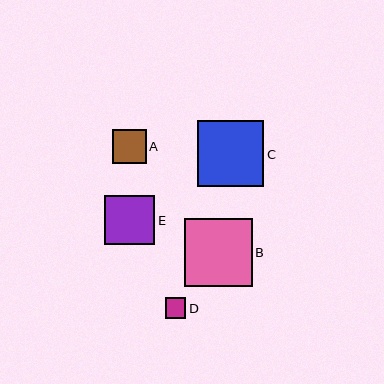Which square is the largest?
Square B is the largest with a size of approximately 68 pixels.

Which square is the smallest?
Square D is the smallest with a size of approximately 20 pixels.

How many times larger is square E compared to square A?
Square E is approximately 1.5 times the size of square A.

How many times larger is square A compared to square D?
Square A is approximately 1.7 times the size of square D.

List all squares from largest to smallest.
From largest to smallest: B, C, E, A, D.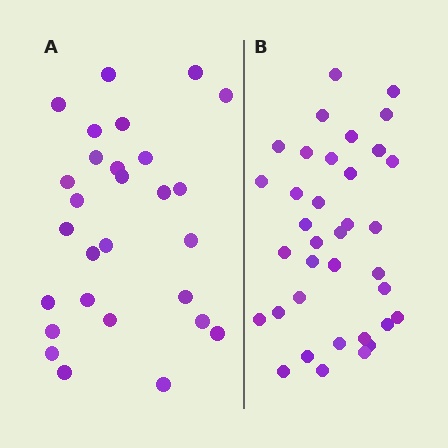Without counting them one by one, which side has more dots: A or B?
Region B (the right region) has more dots.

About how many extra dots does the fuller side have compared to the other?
Region B has roughly 8 or so more dots than region A.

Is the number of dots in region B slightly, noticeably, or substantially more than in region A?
Region B has noticeably more, but not dramatically so. The ratio is roughly 1.3 to 1.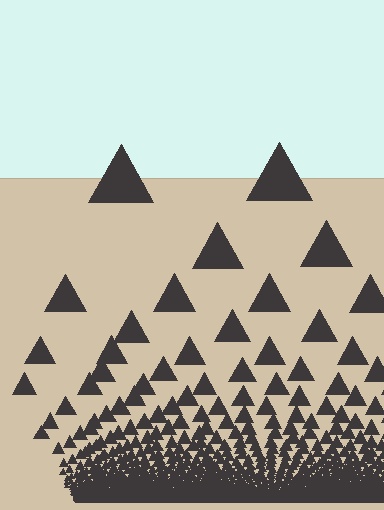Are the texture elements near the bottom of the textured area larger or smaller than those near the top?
Smaller. The gradient is inverted — elements near the bottom are smaller and denser.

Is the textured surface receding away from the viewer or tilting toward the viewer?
The surface appears to tilt toward the viewer. Texture elements get larger and sparser toward the top.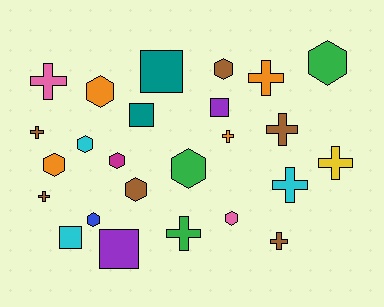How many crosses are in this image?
There are 10 crosses.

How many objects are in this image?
There are 25 objects.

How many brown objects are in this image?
There are 6 brown objects.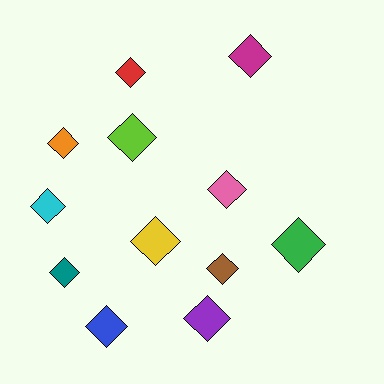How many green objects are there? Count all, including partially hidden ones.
There is 1 green object.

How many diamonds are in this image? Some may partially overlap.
There are 12 diamonds.